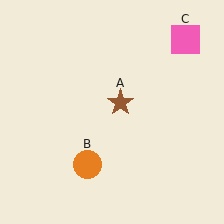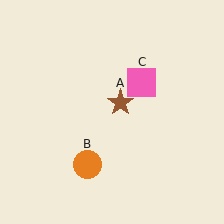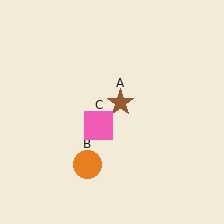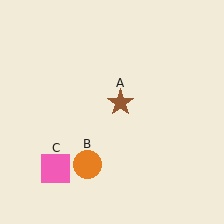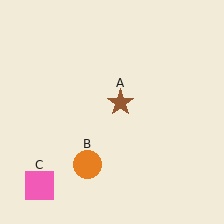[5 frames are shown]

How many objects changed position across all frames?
1 object changed position: pink square (object C).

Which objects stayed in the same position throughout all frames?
Brown star (object A) and orange circle (object B) remained stationary.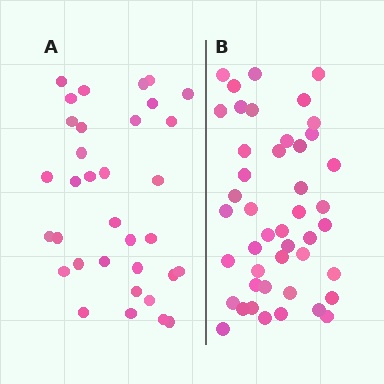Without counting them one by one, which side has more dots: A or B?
Region B (the right region) has more dots.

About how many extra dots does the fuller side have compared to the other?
Region B has roughly 12 or so more dots than region A.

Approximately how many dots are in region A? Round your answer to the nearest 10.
About 30 dots. (The exact count is 34, which rounds to 30.)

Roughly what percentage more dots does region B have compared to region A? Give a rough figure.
About 30% more.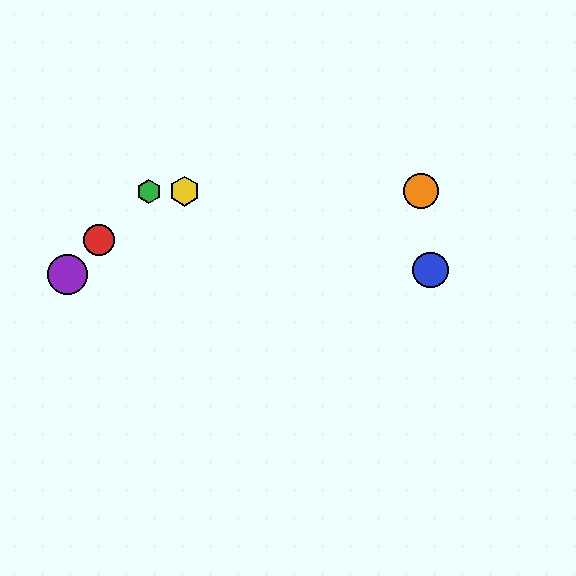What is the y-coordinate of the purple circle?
The purple circle is at y≈274.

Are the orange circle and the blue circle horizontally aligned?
No, the orange circle is at y≈191 and the blue circle is at y≈270.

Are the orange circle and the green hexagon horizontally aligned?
Yes, both are at y≈191.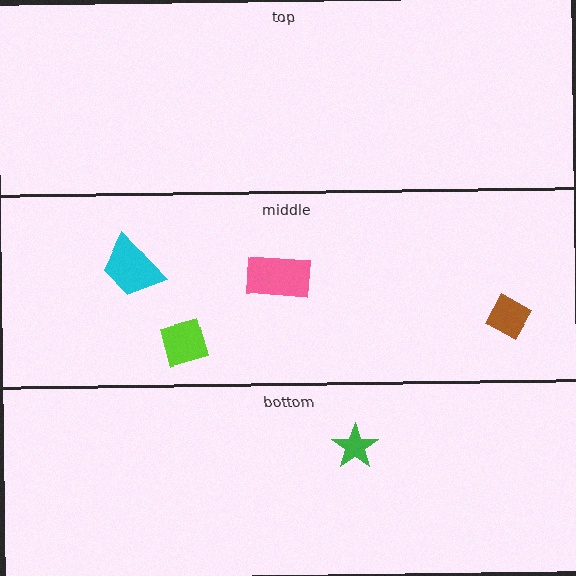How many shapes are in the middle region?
4.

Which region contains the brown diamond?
The middle region.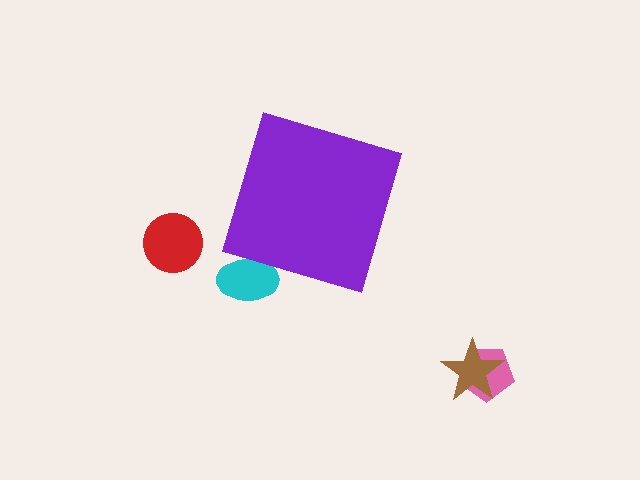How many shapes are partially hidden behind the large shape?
1 shape is partially hidden.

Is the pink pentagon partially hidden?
No, the pink pentagon is fully visible.